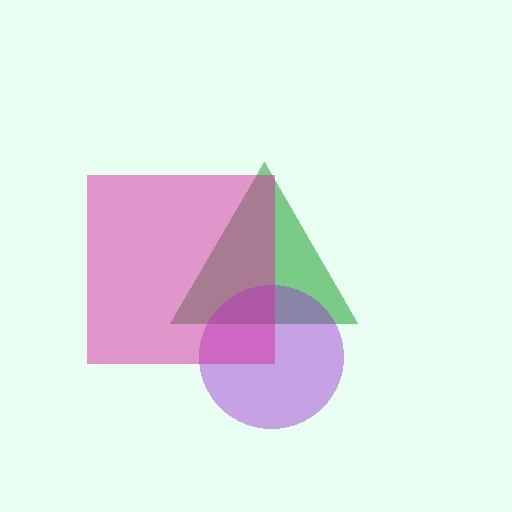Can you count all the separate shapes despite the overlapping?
Yes, there are 3 separate shapes.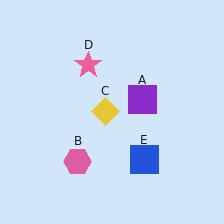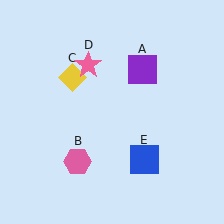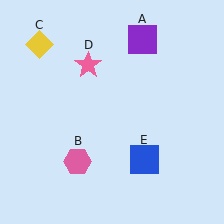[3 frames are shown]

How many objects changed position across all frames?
2 objects changed position: purple square (object A), yellow diamond (object C).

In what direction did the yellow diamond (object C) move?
The yellow diamond (object C) moved up and to the left.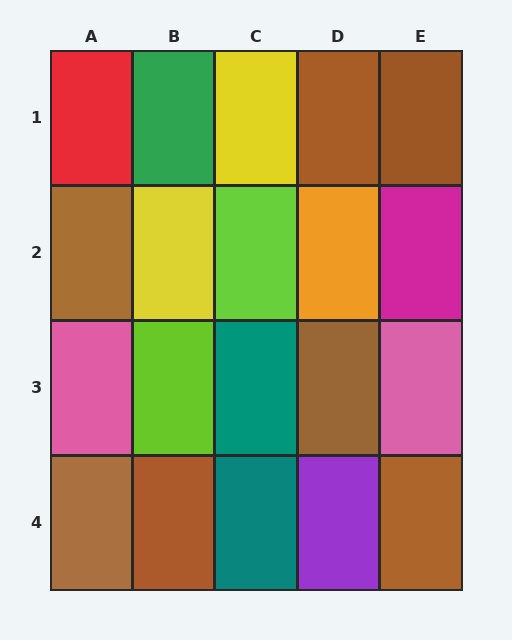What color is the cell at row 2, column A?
Brown.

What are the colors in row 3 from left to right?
Pink, lime, teal, brown, pink.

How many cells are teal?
2 cells are teal.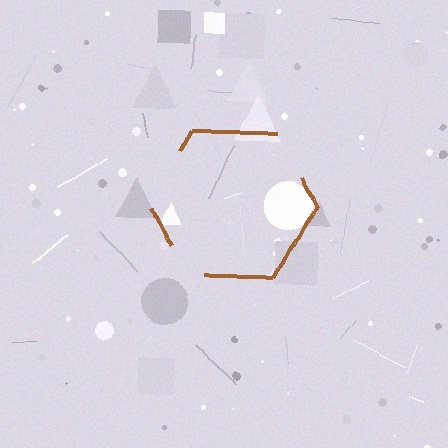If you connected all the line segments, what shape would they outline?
They would outline a hexagon.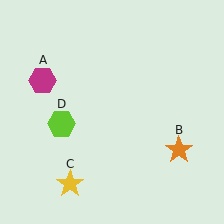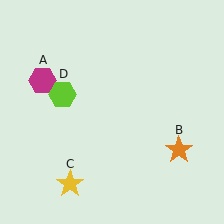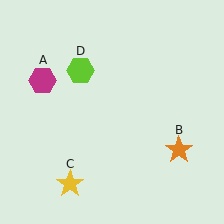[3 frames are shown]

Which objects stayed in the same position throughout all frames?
Magenta hexagon (object A) and orange star (object B) and yellow star (object C) remained stationary.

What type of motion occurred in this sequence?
The lime hexagon (object D) rotated clockwise around the center of the scene.